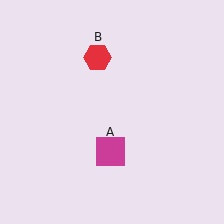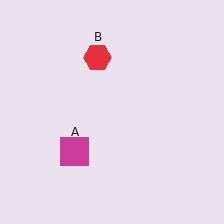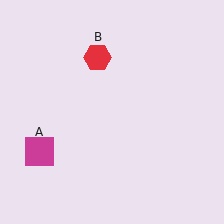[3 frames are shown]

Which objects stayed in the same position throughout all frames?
Red hexagon (object B) remained stationary.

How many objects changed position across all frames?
1 object changed position: magenta square (object A).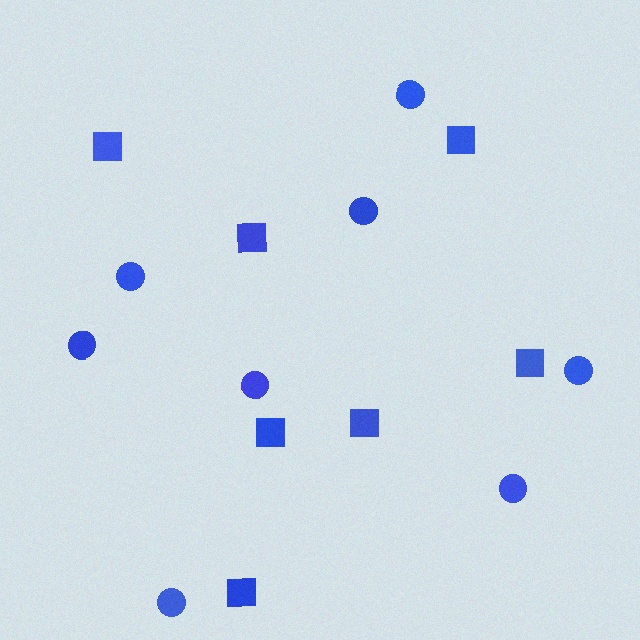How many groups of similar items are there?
There are 2 groups: one group of squares (7) and one group of circles (8).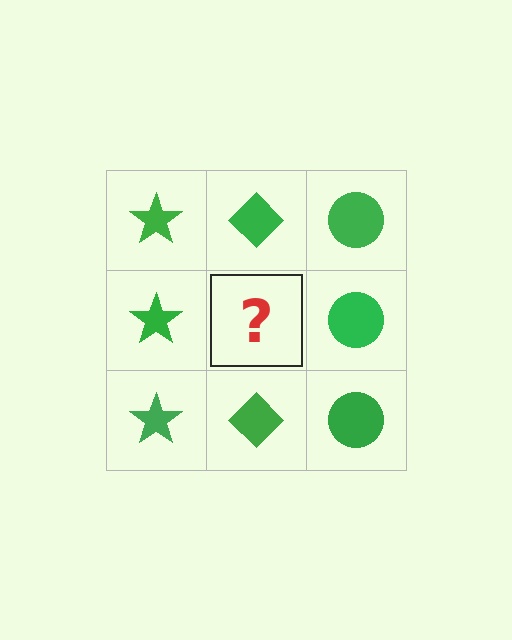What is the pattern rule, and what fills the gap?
The rule is that each column has a consistent shape. The gap should be filled with a green diamond.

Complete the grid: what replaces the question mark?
The question mark should be replaced with a green diamond.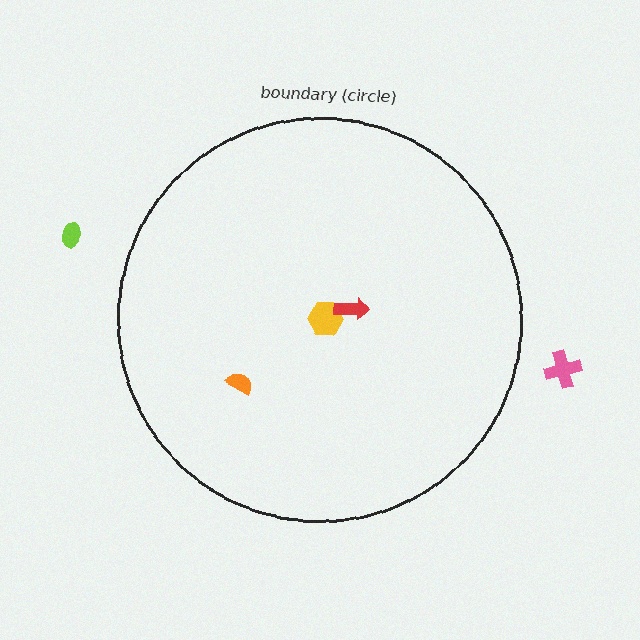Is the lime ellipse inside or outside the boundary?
Outside.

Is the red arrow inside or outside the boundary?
Inside.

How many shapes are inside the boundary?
3 inside, 2 outside.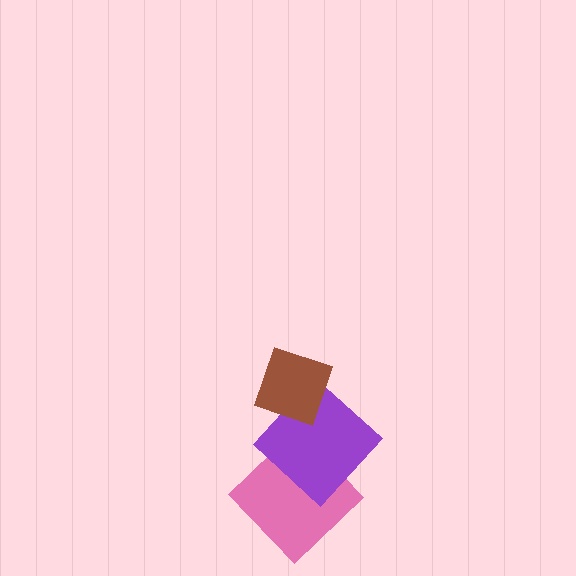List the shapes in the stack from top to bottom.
From top to bottom: the brown diamond, the purple diamond, the pink diamond.